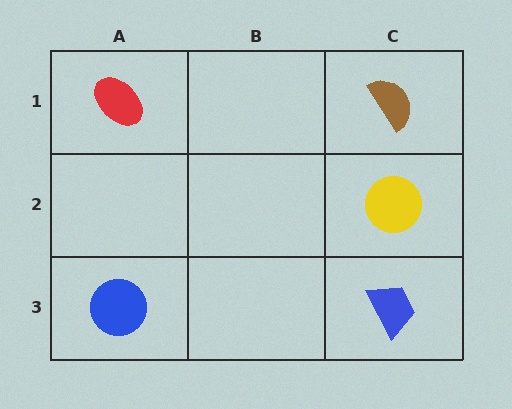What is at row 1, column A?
A red ellipse.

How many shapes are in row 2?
1 shape.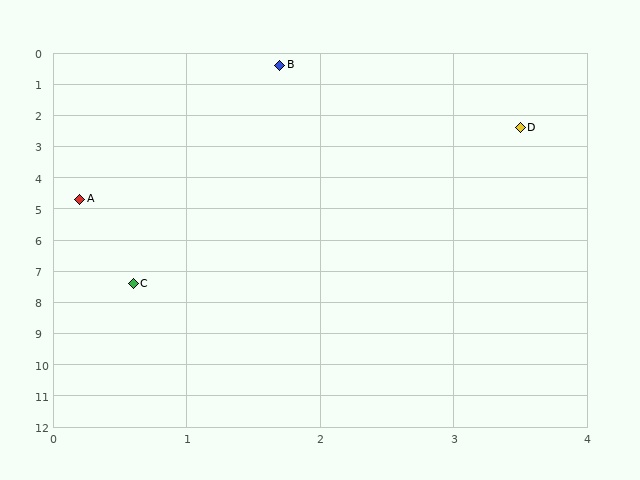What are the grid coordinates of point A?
Point A is at approximately (0.2, 4.7).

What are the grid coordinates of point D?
Point D is at approximately (3.5, 2.4).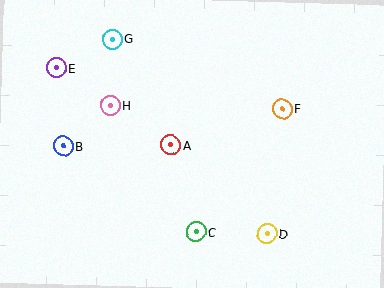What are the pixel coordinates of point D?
Point D is at (267, 234).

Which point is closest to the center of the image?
Point A at (171, 145) is closest to the center.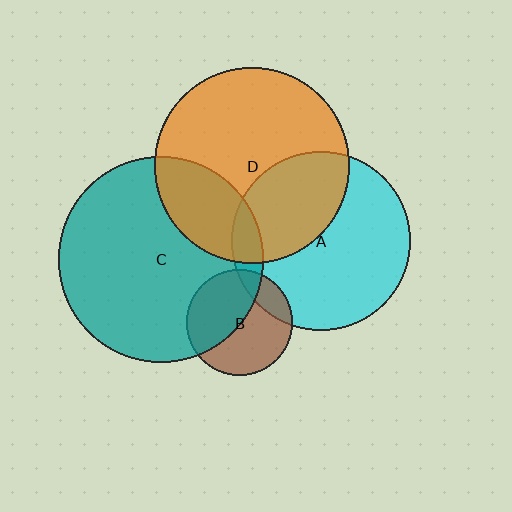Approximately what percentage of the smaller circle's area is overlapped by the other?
Approximately 45%.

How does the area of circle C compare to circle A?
Approximately 1.3 times.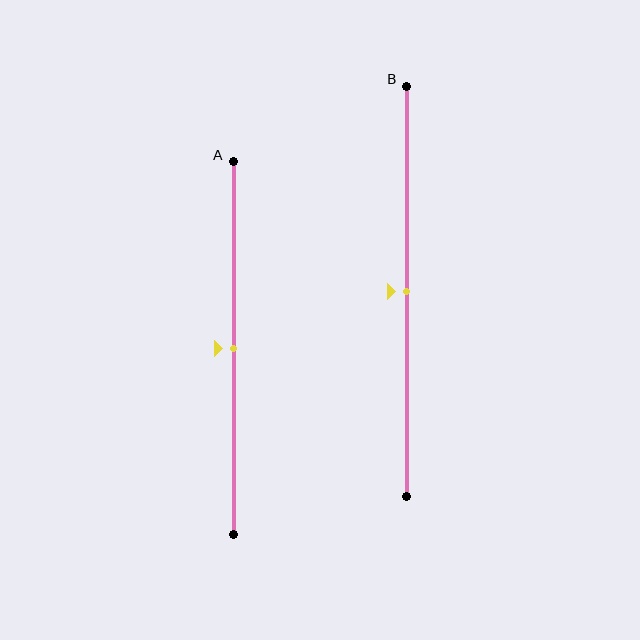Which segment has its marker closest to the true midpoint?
Segment A has its marker closest to the true midpoint.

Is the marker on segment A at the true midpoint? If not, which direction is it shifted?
Yes, the marker on segment A is at the true midpoint.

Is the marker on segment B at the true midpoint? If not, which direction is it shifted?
Yes, the marker on segment B is at the true midpoint.